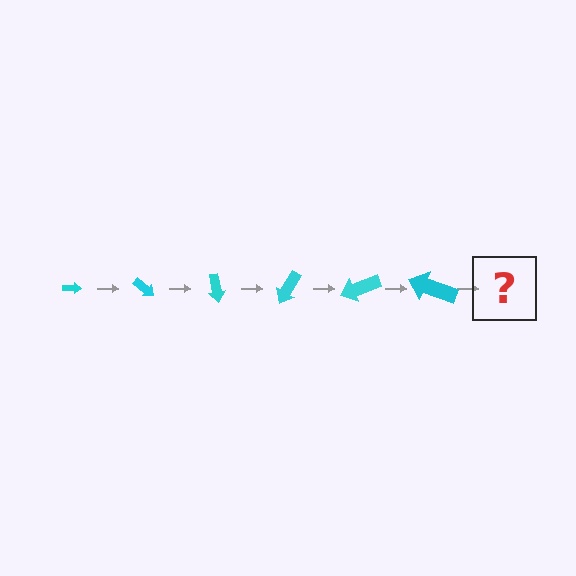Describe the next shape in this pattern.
It should be an arrow, larger than the previous one and rotated 240 degrees from the start.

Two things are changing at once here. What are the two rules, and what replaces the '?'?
The two rules are that the arrow grows larger each step and it rotates 40 degrees each step. The '?' should be an arrow, larger than the previous one and rotated 240 degrees from the start.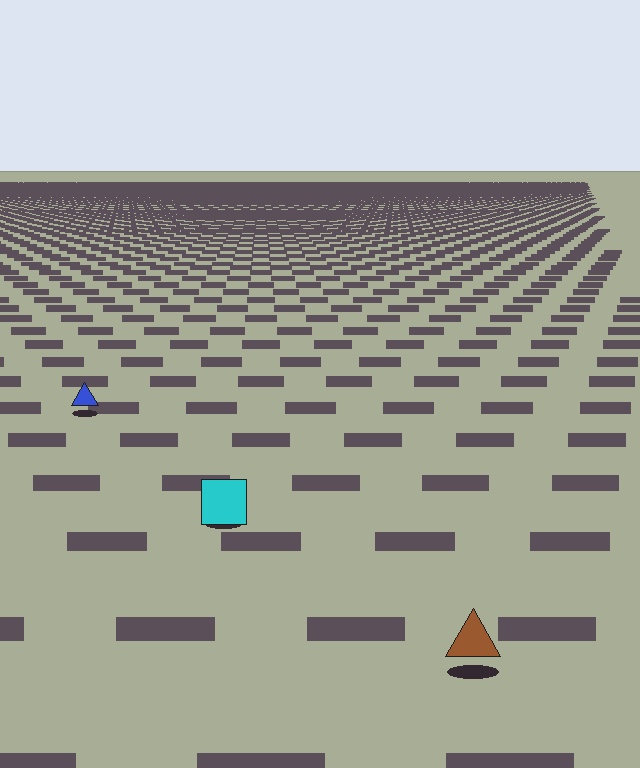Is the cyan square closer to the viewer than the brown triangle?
No. The brown triangle is closer — you can tell from the texture gradient: the ground texture is coarser near it.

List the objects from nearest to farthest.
From nearest to farthest: the brown triangle, the cyan square, the blue triangle.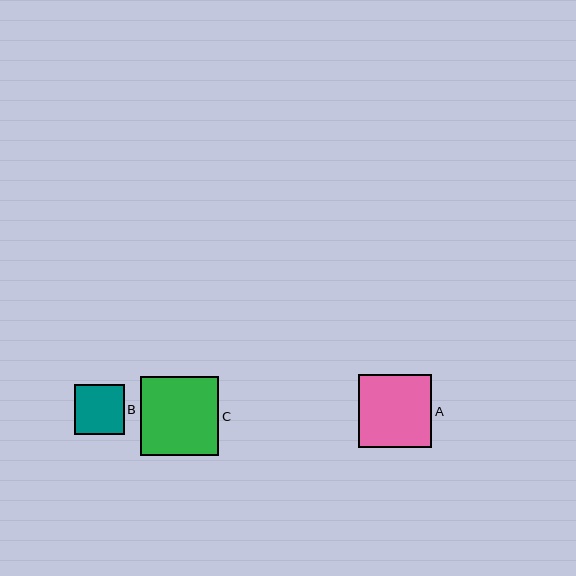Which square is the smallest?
Square B is the smallest with a size of approximately 49 pixels.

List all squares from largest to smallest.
From largest to smallest: C, A, B.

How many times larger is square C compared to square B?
Square C is approximately 1.6 times the size of square B.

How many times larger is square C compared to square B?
Square C is approximately 1.6 times the size of square B.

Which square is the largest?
Square C is the largest with a size of approximately 79 pixels.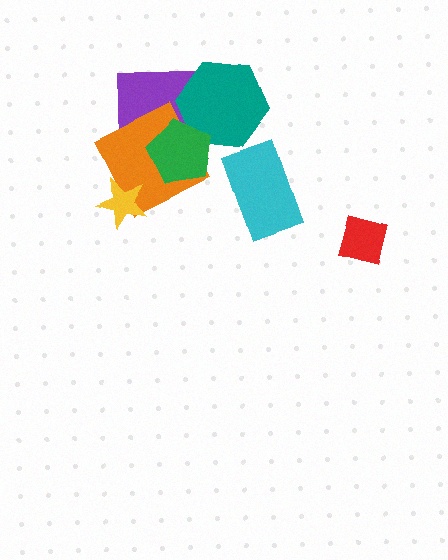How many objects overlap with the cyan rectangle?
0 objects overlap with the cyan rectangle.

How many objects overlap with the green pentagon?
3 objects overlap with the green pentagon.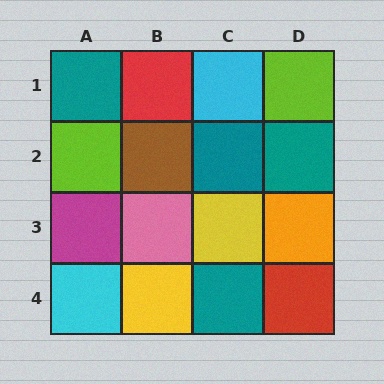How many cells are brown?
1 cell is brown.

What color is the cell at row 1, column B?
Red.